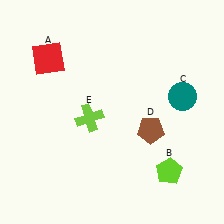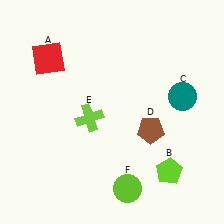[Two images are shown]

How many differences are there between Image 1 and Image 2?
There is 1 difference between the two images.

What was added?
A lime circle (F) was added in Image 2.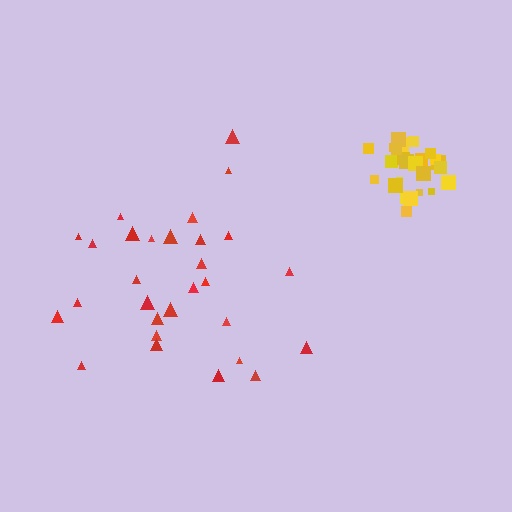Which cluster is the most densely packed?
Yellow.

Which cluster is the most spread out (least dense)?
Red.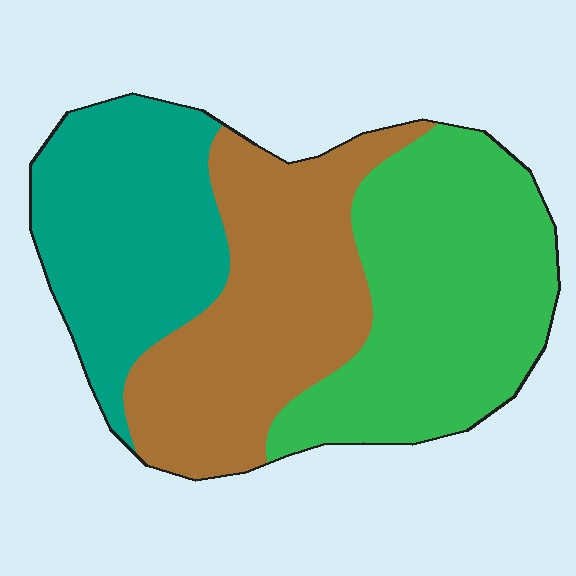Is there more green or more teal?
Green.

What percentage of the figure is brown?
Brown covers around 35% of the figure.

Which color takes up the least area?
Teal, at roughly 30%.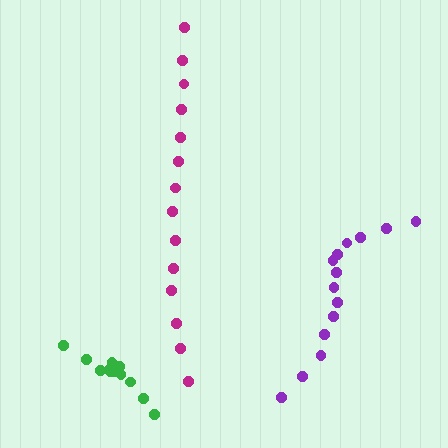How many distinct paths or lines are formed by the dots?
There are 3 distinct paths.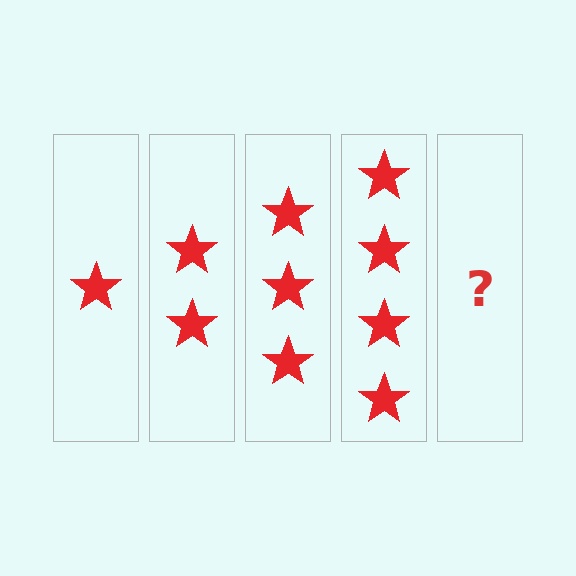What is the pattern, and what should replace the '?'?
The pattern is that each step adds one more star. The '?' should be 5 stars.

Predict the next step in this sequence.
The next step is 5 stars.